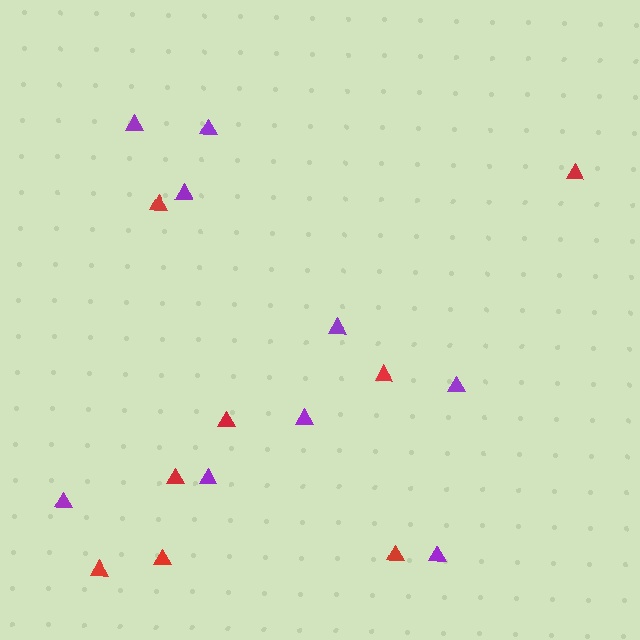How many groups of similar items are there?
There are 2 groups: one group of purple triangles (9) and one group of red triangles (8).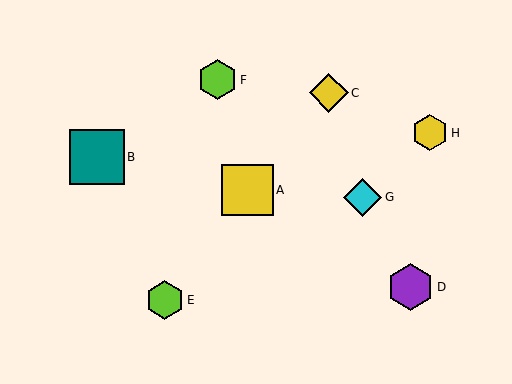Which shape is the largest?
The teal square (labeled B) is the largest.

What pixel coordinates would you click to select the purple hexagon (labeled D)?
Click at (411, 287) to select the purple hexagon D.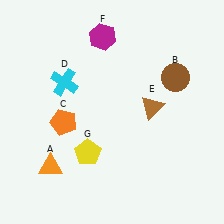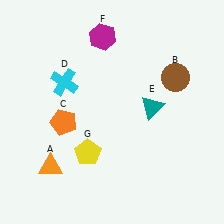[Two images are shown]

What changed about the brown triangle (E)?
In Image 1, E is brown. In Image 2, it changed to teal.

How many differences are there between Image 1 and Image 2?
There is 1 difference between the two images.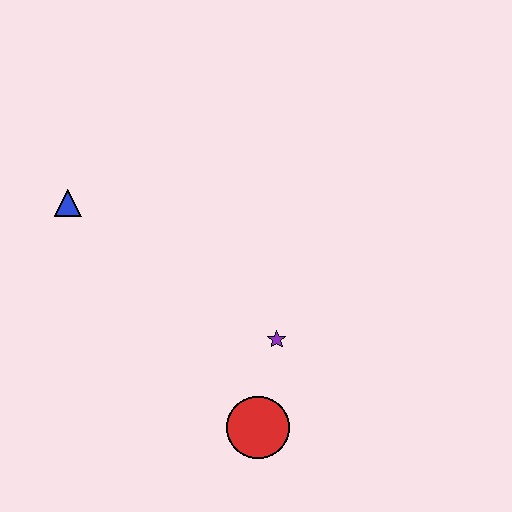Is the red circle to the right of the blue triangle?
Yes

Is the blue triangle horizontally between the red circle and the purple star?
No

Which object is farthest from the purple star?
The blue triangle is farthest from the purple star.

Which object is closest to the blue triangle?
The purple star is closest to the blue triangle.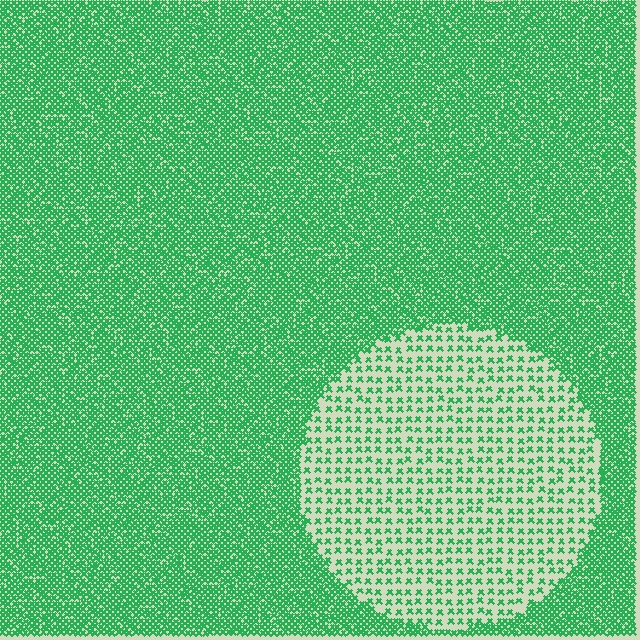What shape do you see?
I see a circle.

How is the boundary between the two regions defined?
The boundary is defined by a change in element density (approximately 3.1x ratio). All elements are the same color, size, and shape.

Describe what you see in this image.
The image contains small green elements arranged at two different densities. A circle-shaped region is visible where the elements are less densely packed than the surrounding area.